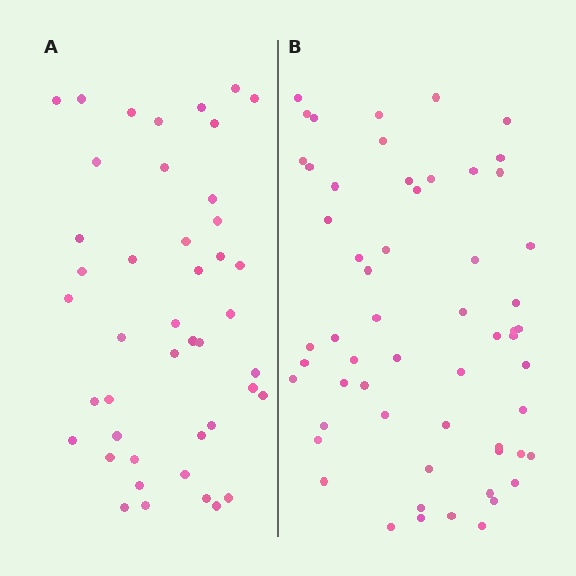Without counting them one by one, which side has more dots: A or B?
Region B (the right region) has more dots.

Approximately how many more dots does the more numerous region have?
Region B has approximately 15 more dots than region A.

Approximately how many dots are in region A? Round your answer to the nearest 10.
About 40 dots. (The exact count is 44, which rounds to 40.)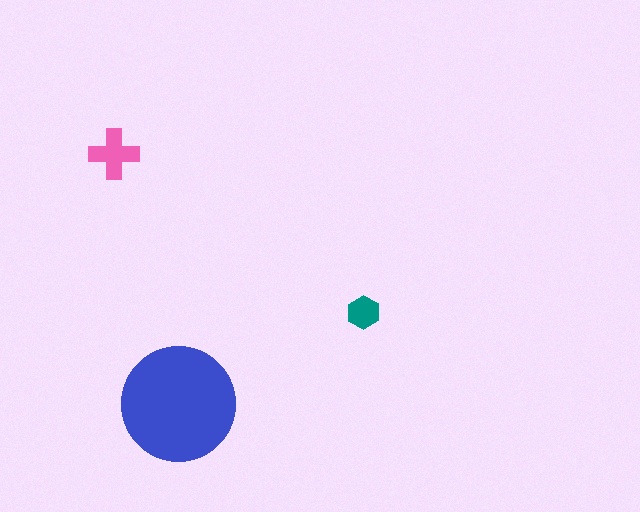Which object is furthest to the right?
The teal hexagon is rightmost.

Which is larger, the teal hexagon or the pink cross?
The pink cross.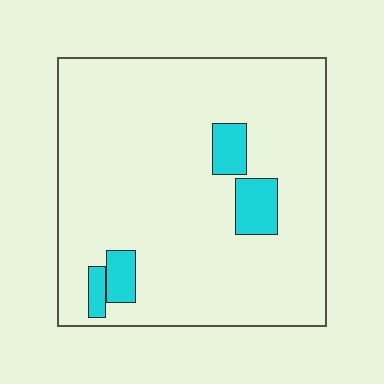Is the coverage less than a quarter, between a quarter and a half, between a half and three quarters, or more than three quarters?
Less than a quarter.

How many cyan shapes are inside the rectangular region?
4.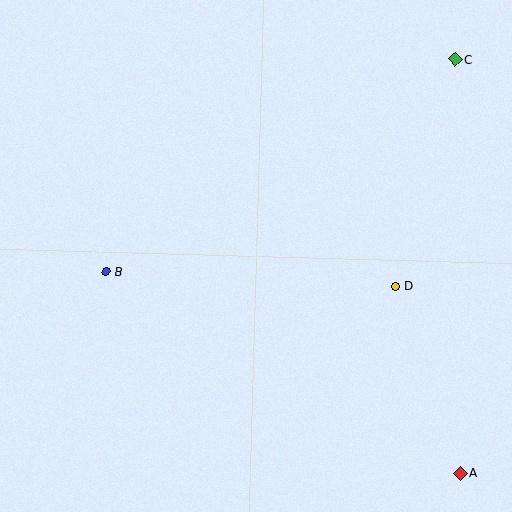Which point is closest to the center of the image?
Point D at (396, 286) is closest to the center.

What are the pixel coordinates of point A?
Point A is at (460, 473).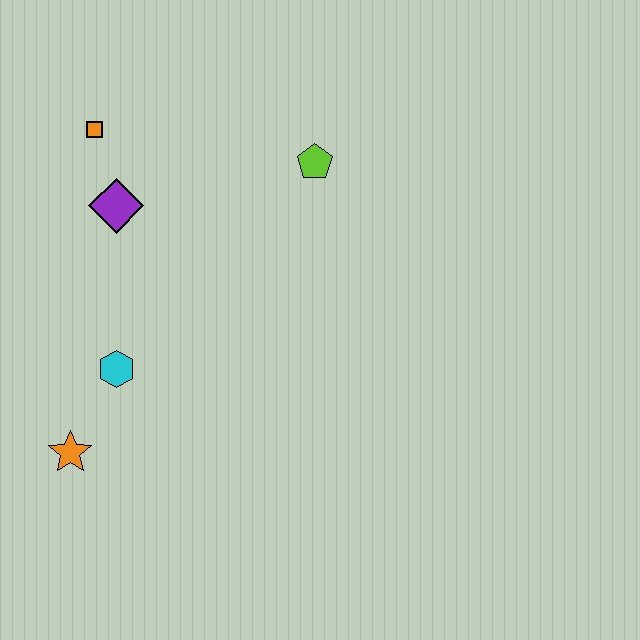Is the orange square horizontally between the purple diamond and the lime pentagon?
No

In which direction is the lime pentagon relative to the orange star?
The lime pentagon is above the orange star.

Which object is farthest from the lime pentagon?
The orange star is farthest from the lime pentagon.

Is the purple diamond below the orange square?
Yes